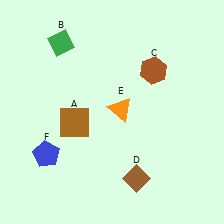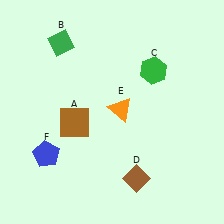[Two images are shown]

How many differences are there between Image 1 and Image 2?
There is 1 difference between the two images.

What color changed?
The hexagon (C) changed from brown in Image 1 to green in Image 2.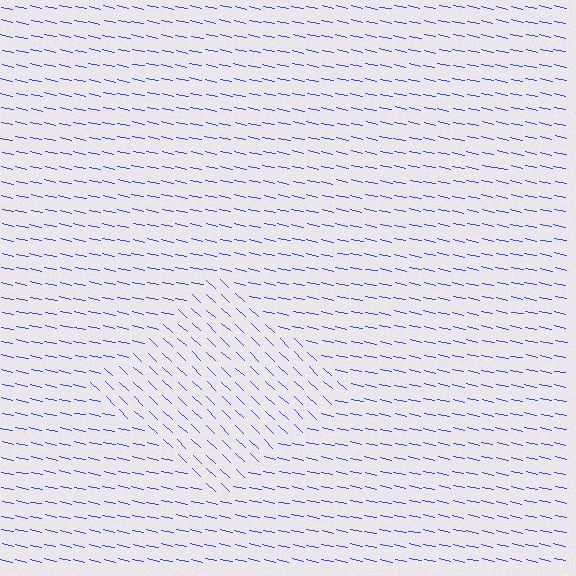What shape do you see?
I see a diamond.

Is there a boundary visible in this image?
Yes, there is a texture boundary formed by a change in line orientation.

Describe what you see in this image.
The image is filled with small blue line segments. A diamond region in the image has lines oriented differently from the surrounding lines, creating a visible texture boundary.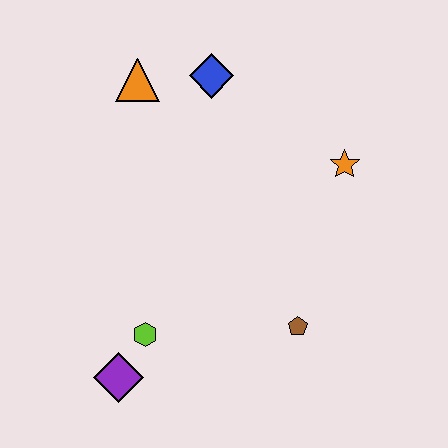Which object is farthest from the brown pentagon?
The orange triangle is farthest from the brown pentagon.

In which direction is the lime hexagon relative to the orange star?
The lime hexagon is to the left of the orange star.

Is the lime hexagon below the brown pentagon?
Yes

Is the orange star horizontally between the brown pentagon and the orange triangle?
No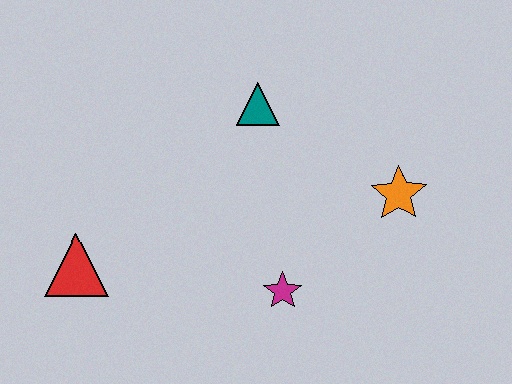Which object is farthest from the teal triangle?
The red triangle is farthest from the teal triangle.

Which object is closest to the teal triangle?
The orange star is closest to the teal triangle.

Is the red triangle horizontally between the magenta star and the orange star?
No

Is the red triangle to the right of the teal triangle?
No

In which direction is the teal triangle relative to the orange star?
The teal triangle is to the left of the orange star.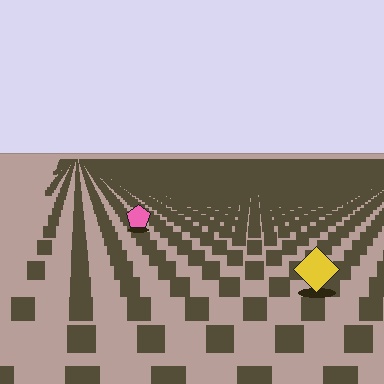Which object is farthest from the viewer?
The pink pentagon is farthest from the viewer. It appears smaller and the ground texture around it is denser.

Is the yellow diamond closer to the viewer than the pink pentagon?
Yes. The yellow diamond is closer — you can tell from the texture gradient: the ground texture is coarser near it.